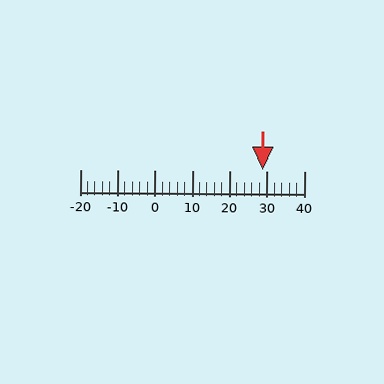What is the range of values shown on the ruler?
The ruler shows values from -20 to 40.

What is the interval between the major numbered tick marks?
The major tick marks are spaced 10 units apart.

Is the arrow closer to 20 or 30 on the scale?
The arrow is closer to 30.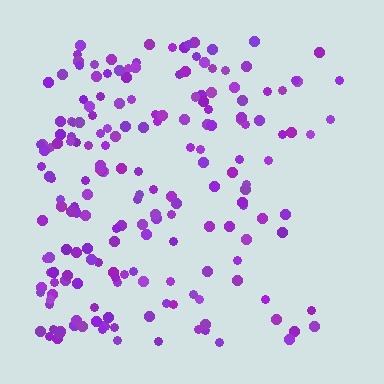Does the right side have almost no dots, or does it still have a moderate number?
Still a moderate number, just noticeably fewer than the left.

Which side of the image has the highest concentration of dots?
The left.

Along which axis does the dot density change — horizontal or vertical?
Horizontal.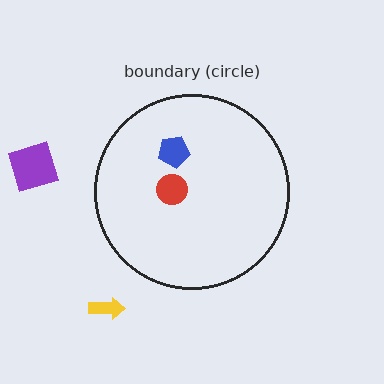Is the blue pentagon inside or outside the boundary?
Inside.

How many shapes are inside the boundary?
2 inside, 2 outside.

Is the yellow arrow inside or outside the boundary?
Outside.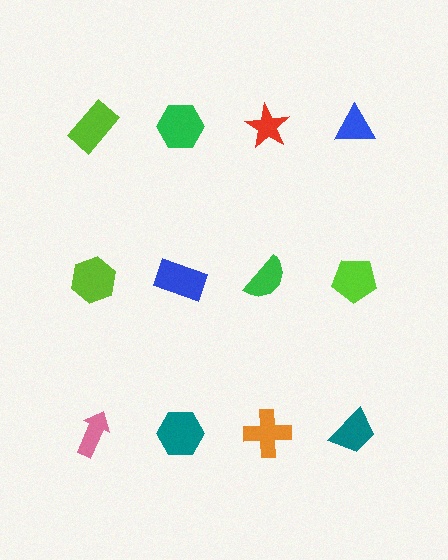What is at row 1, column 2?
A green hexagon.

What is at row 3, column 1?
A pink arrow.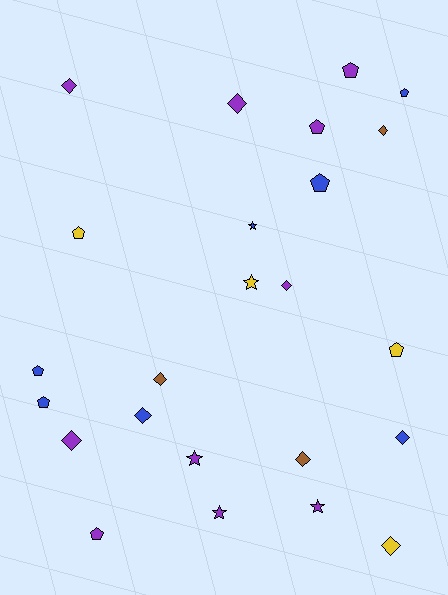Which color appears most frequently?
Purple, with 10 objects.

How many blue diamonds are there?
There are 2 blue diamonds.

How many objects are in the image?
There are 24 objects.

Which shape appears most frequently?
Diamond, with 10 objects.